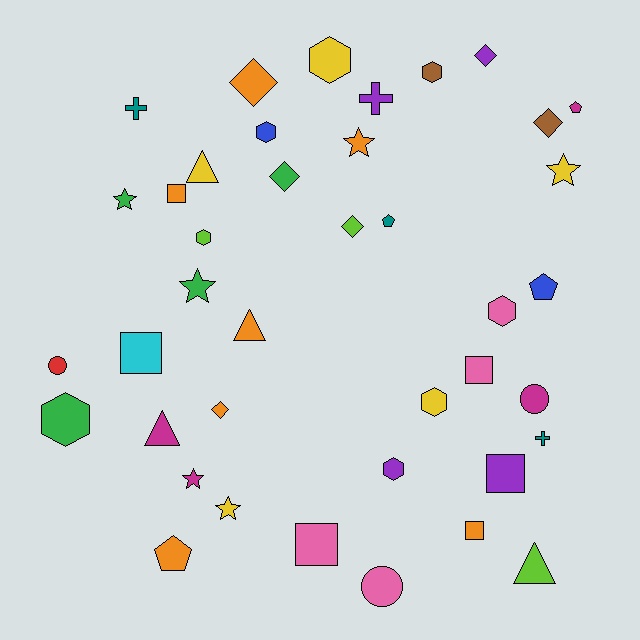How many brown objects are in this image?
There are 2 brown objects.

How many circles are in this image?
There are 3 circles.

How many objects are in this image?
There are 40 objects.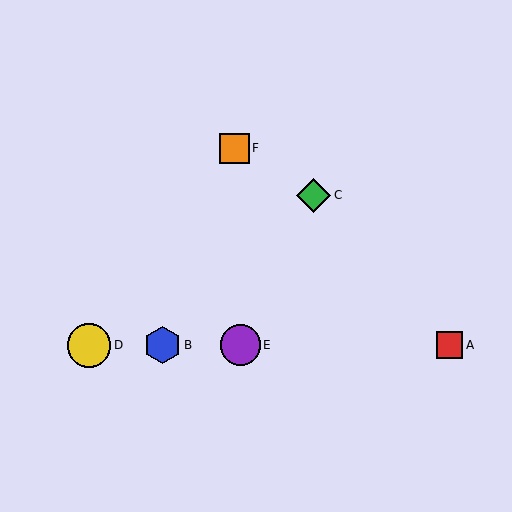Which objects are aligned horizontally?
Objects A, B, D, E are aligned horizontally.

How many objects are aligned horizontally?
4 objects (A, B, D, E) are aligned horizontally.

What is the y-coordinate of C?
Object C is at y≈195.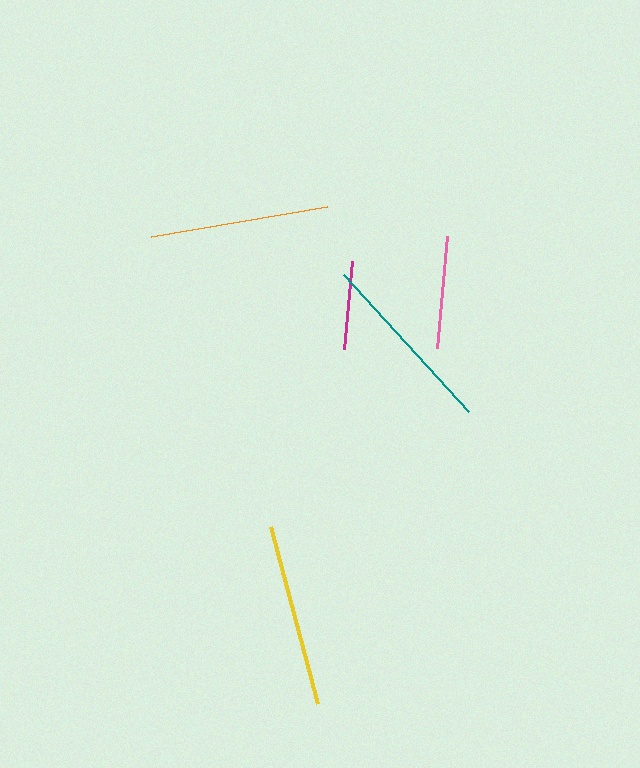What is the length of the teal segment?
The teal segment is approximately 185 pixels long.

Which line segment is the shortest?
The magenta line is the shortest at approximately 88 pixels.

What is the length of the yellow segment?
The yellow segment is approximately 183 pixels long.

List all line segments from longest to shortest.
From longest to shortest: teal, yellow, orange, pink, magenta.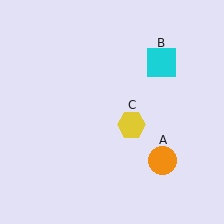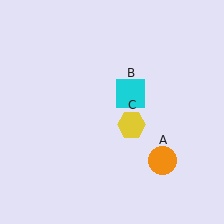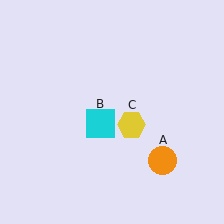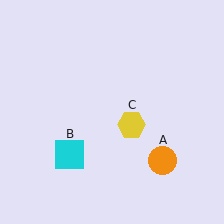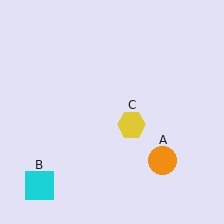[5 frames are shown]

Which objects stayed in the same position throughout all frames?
Orange circle (object A) and yellow hexagon (object C) remained stationary.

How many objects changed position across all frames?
1 object changed position: cyan square (object B).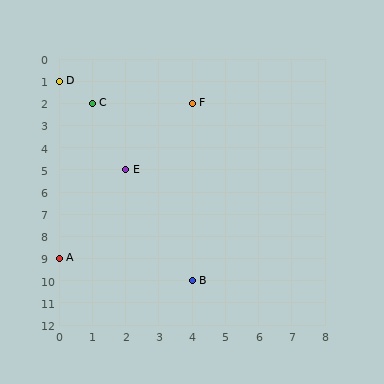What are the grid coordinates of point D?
Point D is at grid coordinates (0, 1).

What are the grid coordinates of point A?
Point A is at grid coordinates (0, 9).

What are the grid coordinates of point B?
Point B is at grid coordinates (4, 10).